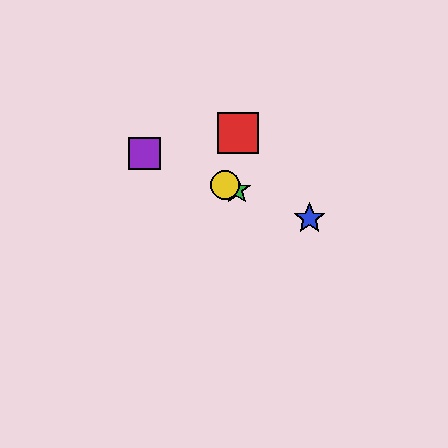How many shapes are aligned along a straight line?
4 shapes (the blue star, the green star, the yellow circle, the purple square) are aligned along a straight line.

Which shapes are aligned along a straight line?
The blue star, the green star, the yellow circle, the purple square are aligned along a straight line.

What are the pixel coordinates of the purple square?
The purple square is at (144, 153).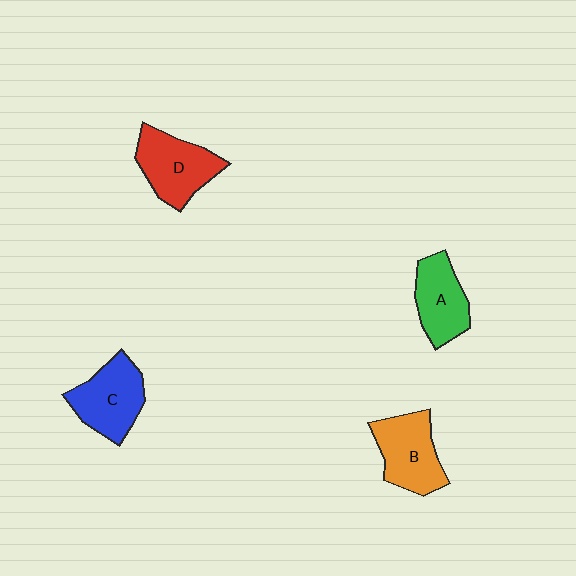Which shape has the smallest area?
Shape A (green).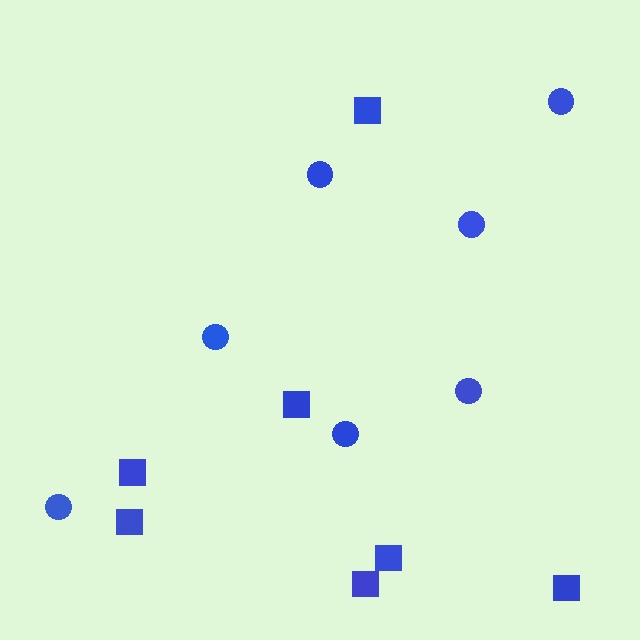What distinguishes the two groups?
There are 2 groups: one group of squares (7) and one group of circles (7).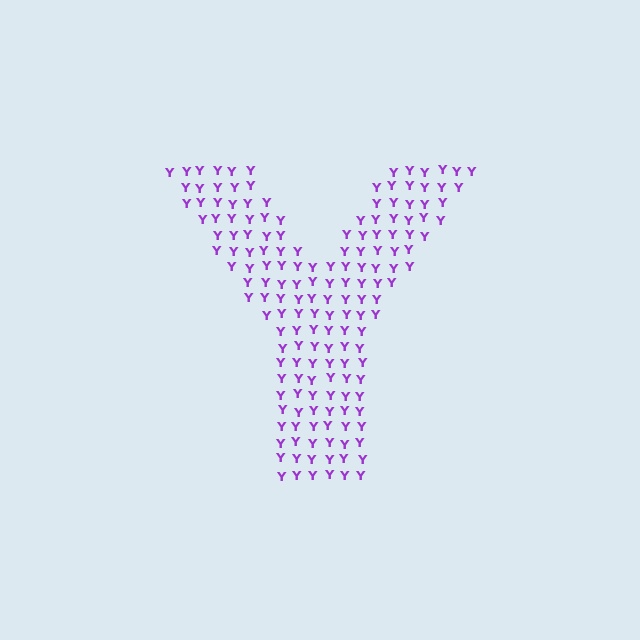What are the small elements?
The small elements are letter Y's.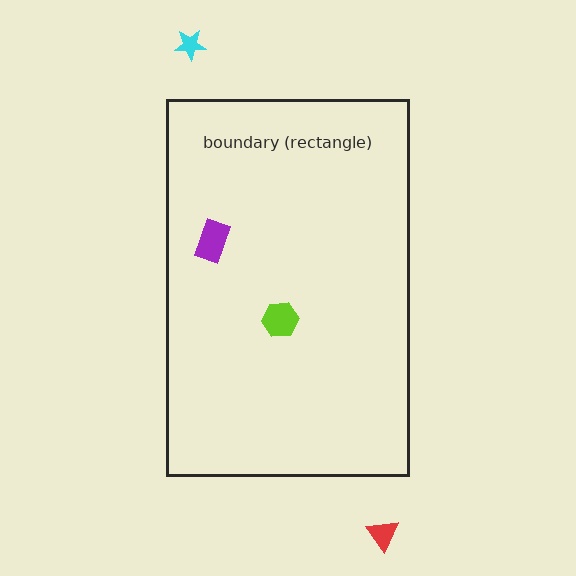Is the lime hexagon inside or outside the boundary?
Inside.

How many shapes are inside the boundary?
2 inside, 2 outside.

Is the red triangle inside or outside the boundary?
Outside.